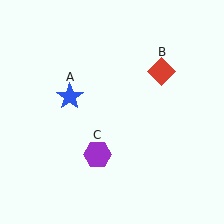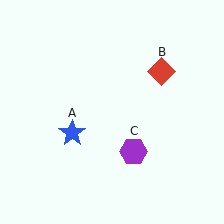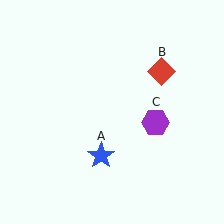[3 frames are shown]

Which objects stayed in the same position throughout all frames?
Red diamond (object B) remained stationary.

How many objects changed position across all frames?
2 objects changed position: blue star (object A), purple hexagon (object C).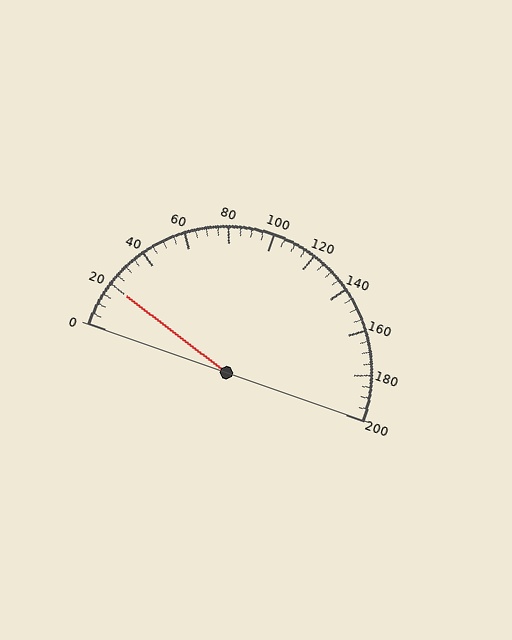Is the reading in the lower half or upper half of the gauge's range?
The reading is in the lower half of the range (0 to 200).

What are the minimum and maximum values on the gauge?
The gauge ranges from 0 to 200.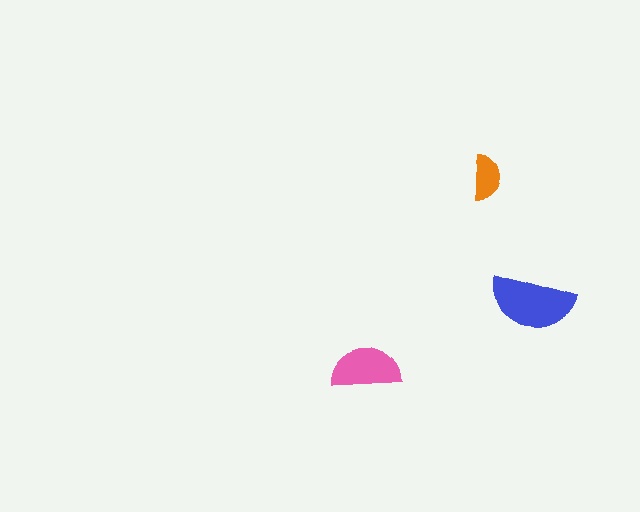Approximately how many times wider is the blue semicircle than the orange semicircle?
About 2 times wider.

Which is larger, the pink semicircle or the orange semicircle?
The pink one.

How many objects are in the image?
There are 3 objects in the image.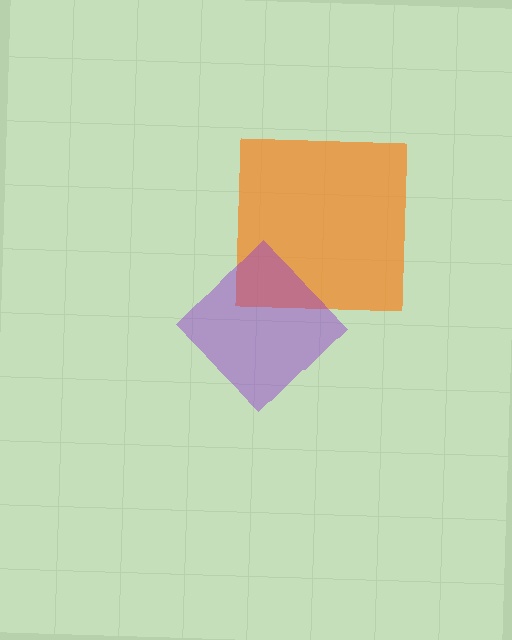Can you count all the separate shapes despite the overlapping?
Yes, there are 2 separate shapes.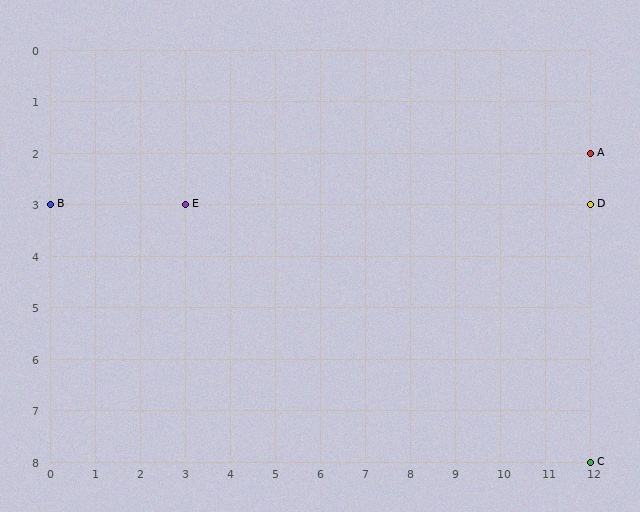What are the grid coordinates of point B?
Point B is at grid coordinates (0, 3).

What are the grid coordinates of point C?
Point C is at grid coordinates (12, 8).